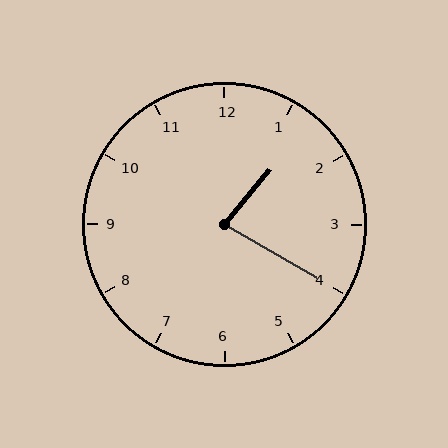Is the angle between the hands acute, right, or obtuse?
It is acute.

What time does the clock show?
1:20.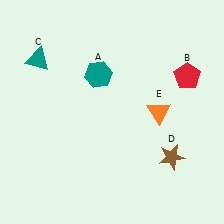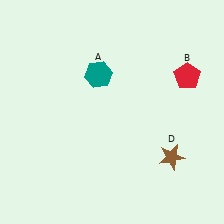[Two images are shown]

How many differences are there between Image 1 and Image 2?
There are 2 differences between the two images.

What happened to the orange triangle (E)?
The orange triangle (E) was removed in Image 2. It was in the top-right area of Image 1.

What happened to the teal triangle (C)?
The teal triangle (C) was removed in Image 2. It was in the top-left area of Image 1.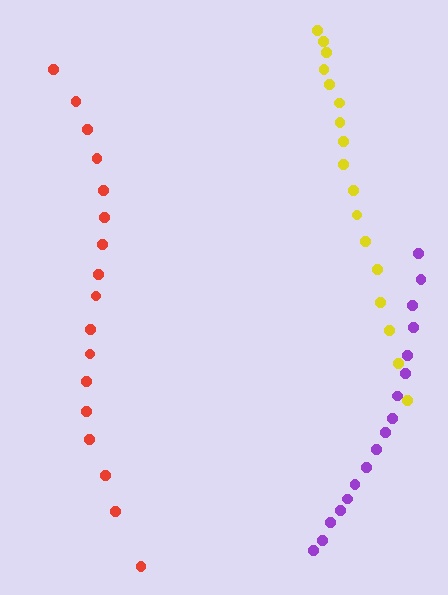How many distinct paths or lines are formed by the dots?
There are 3 distinct paths.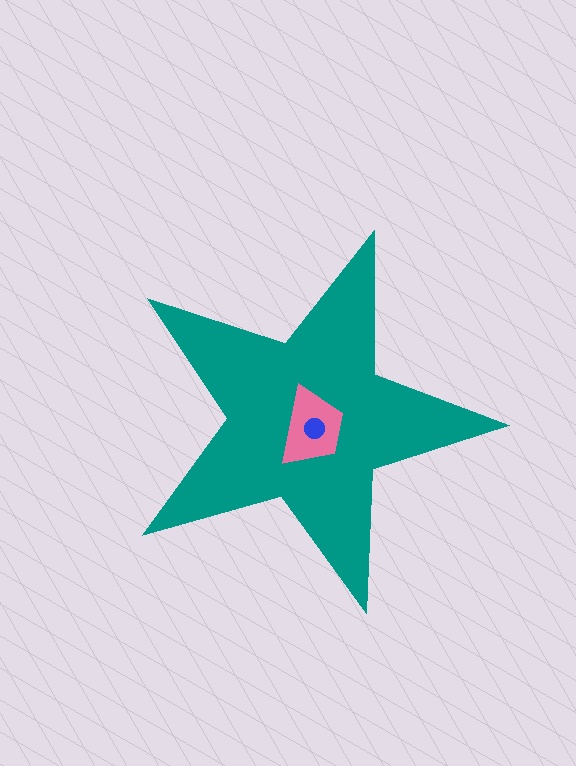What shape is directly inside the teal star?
The pink trapezoid.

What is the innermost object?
The blue circle.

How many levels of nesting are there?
3.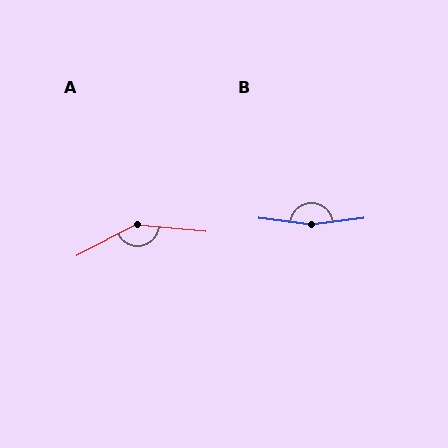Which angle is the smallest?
A, at approximately 147 degrees.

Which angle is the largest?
B, at approximately 166 degrees.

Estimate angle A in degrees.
Approximately 147 degrees.